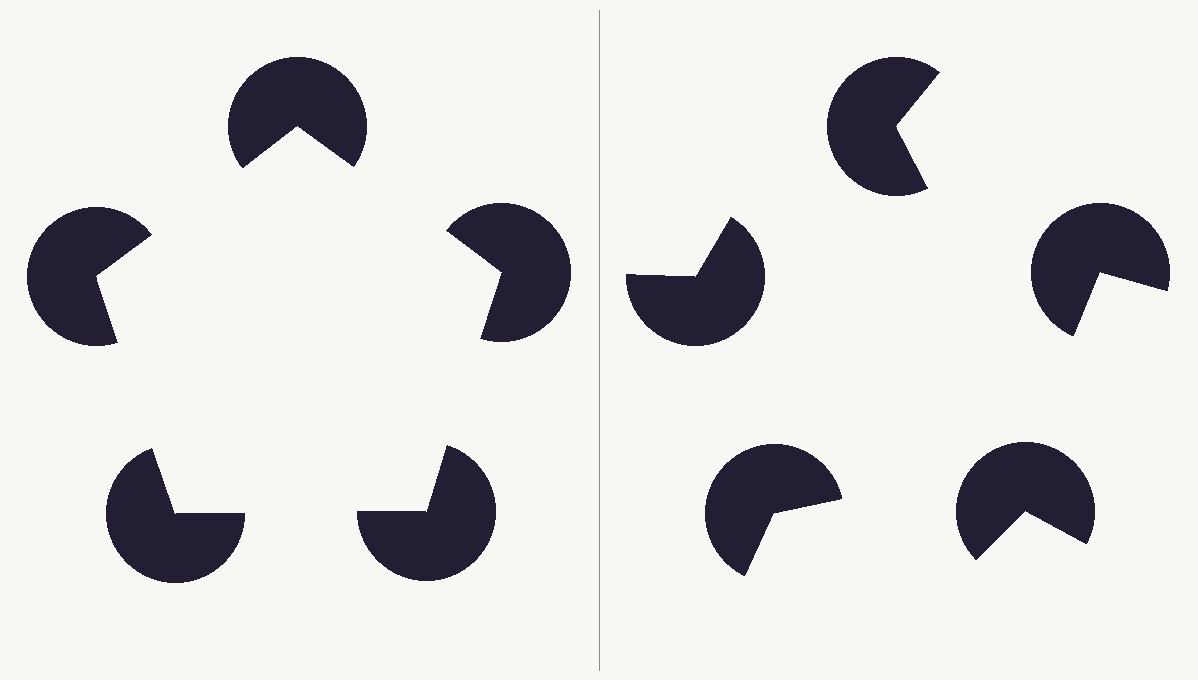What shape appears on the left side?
An illusory pentagon.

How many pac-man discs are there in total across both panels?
10 — 5 on each side.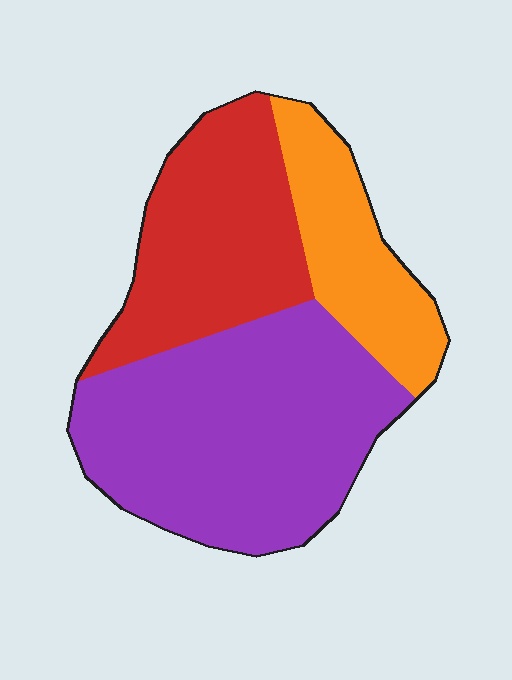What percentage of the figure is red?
Red takes up between a quarter and a half of the figure.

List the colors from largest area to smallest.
From largest to smallest: purple, red, orange.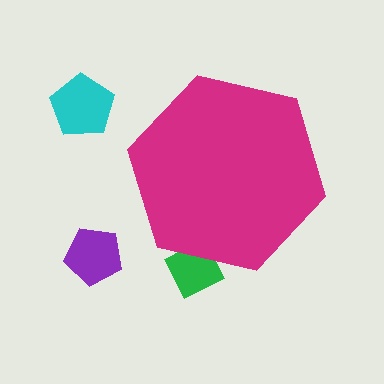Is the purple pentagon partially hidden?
No, the purple pentagon is fully visible.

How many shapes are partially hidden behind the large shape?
1 shape is partially hidden.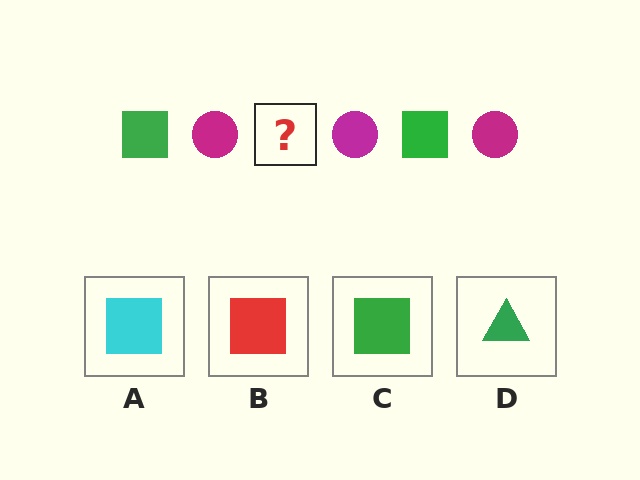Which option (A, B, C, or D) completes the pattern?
C.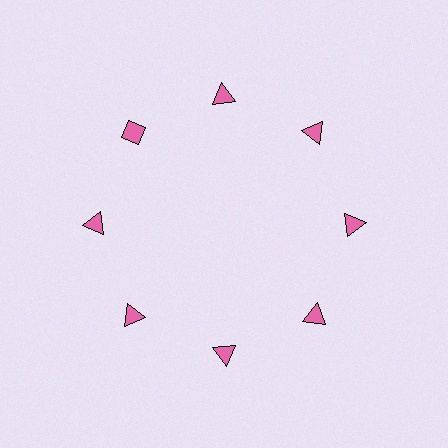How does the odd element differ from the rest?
It has a different shape: diamond instead of triangle.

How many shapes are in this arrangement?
There are 8 shapes arranged in a ring pattern.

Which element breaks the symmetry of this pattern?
The pink diamond at roughly the 10 o'clock position breaks the symmetry. All other shapes are pink triangles.